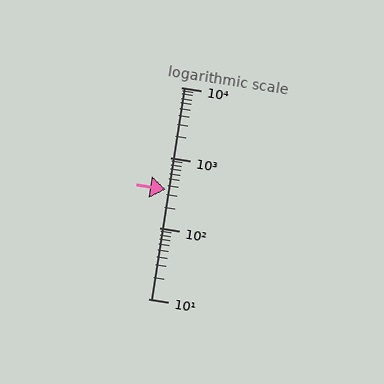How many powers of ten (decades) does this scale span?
The scale spans 3 decades, from 10 to 10000.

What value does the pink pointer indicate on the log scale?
The pointer indicates approximately 350.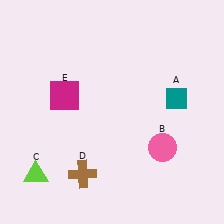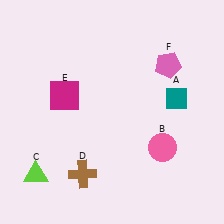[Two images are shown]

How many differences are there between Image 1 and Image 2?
There is 1 difference between the two images.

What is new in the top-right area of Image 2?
A pink pentagon (F) was added in the top-right area of Image 2.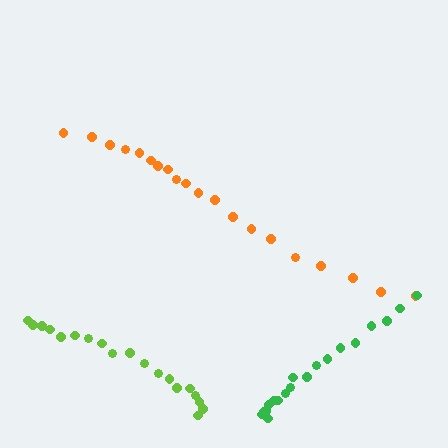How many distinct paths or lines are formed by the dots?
There are 3 distinct paths.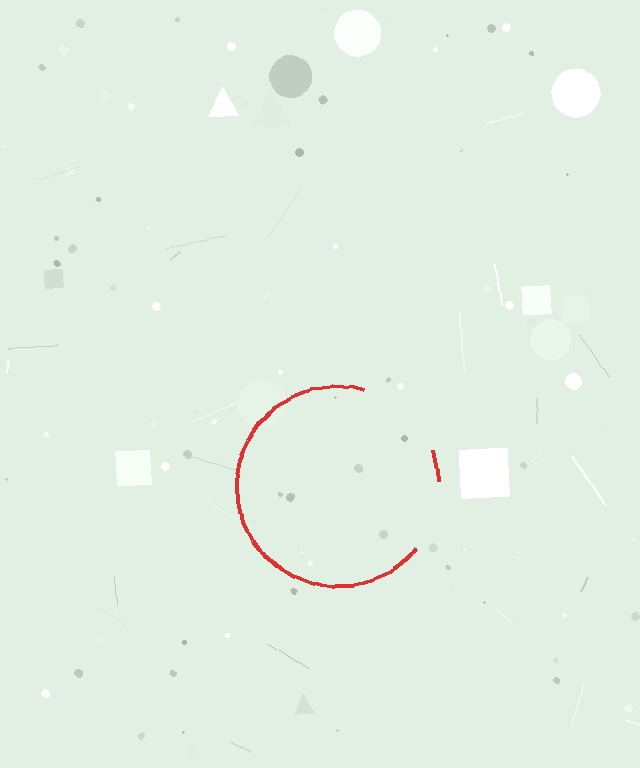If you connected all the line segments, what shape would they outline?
They would outline a circle.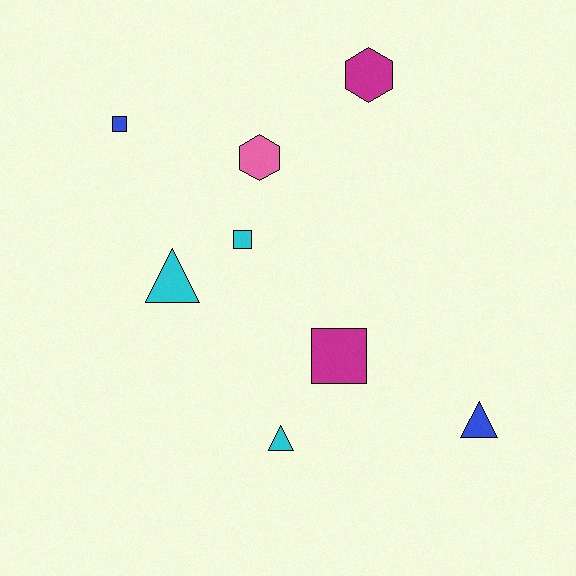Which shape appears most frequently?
Triangle, with 3 objects.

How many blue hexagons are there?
There are no blue hexagons.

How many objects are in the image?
There are 8 objects.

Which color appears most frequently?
Cyan, with 3 objects.